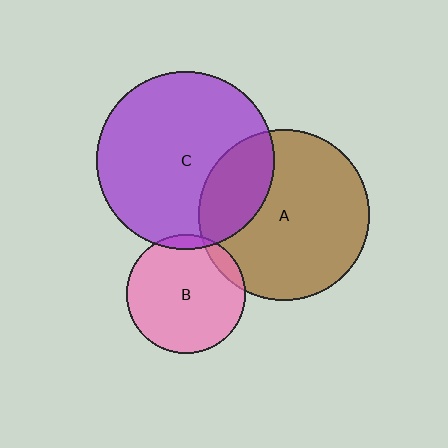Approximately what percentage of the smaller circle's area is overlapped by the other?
Approximately 5%.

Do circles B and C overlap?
Yes.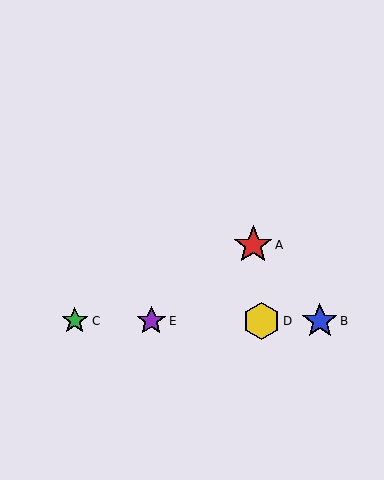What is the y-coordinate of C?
Object C is at y≈321.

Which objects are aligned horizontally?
Objects B, C, D, E are aligned horizontally.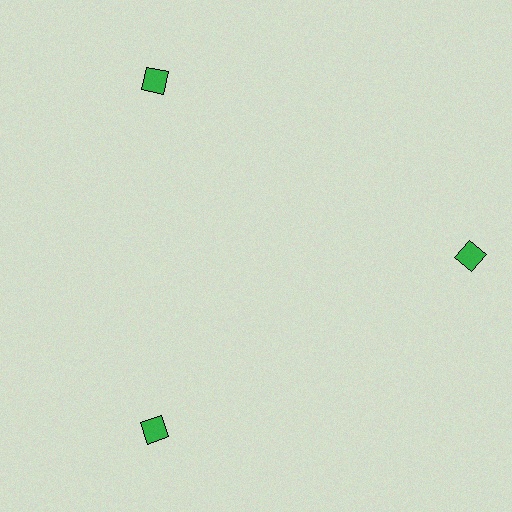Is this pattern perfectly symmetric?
No. The 3 green squares are arranged in a ring, but one element near the 3 o'clock position is pushed outward from the center, breaking the 3-fold rotational symmetry.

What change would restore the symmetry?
The symmetry would be restored by moving it inward, back onto the ring so that all 3 squares sit at equal angles and equal distance from the center.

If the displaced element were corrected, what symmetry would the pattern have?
It would have 3-fold rotational symmetry — the pattern would map onto itself every 120 degrees.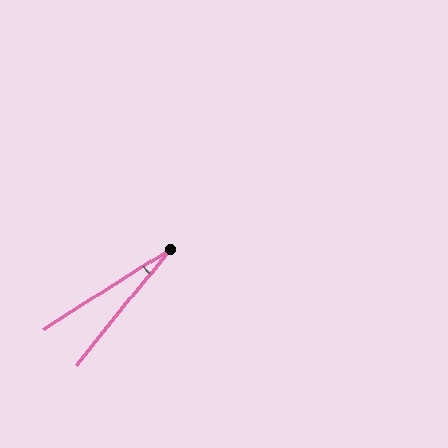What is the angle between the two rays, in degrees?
Approximately 19 degrees.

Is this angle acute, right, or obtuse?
It is acute.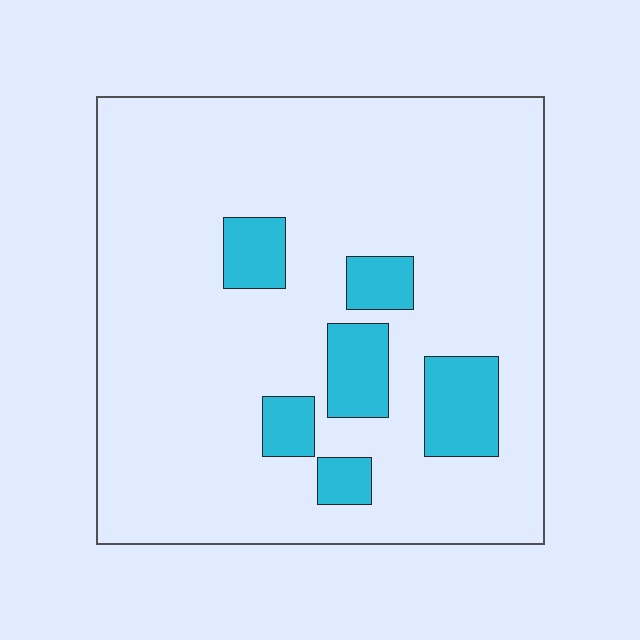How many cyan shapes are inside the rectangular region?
6.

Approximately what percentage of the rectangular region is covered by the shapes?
Approximately 15%.